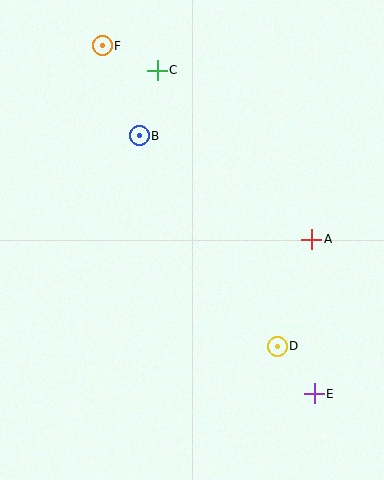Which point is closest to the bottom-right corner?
Point E is closest to the bottom-right corner.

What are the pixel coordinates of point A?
Point A is at (312, 239).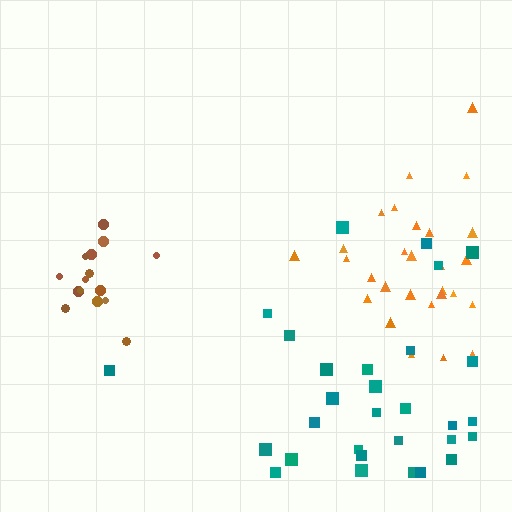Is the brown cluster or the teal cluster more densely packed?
Brown.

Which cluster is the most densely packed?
Brown.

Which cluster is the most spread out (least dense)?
Teal.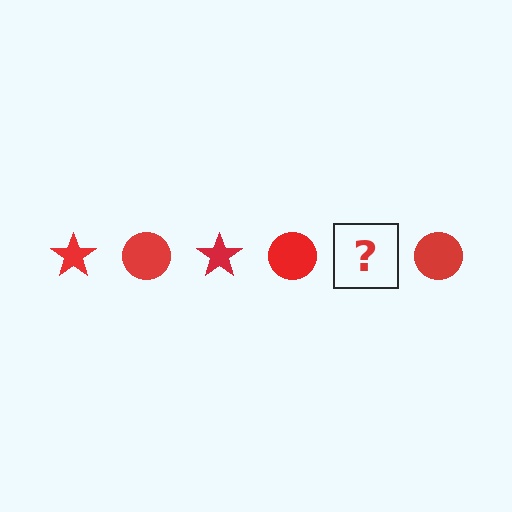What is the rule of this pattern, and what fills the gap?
The rule is that the pattern cycles through star, circle shapes in red. The gap should be filled with a red star.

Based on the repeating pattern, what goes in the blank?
The blank should be a red star.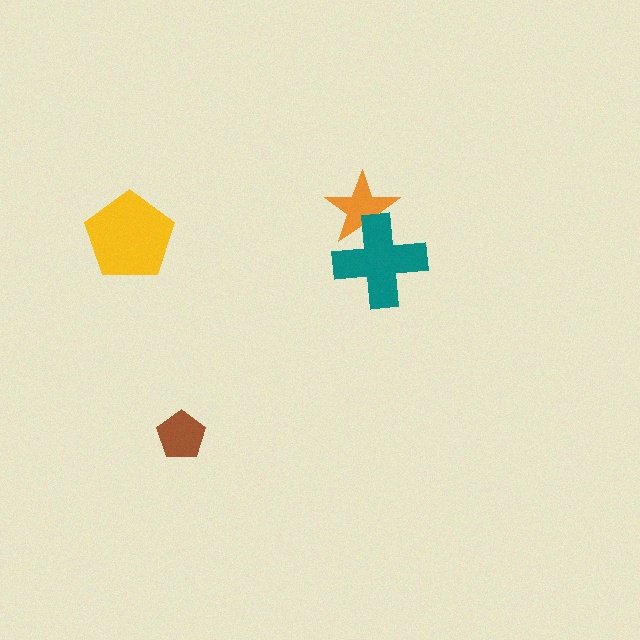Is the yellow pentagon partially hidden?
No, no other shape covers it.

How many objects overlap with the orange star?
1 object overlaps with the orange star.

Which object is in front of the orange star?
The teal cross is in front of the orange star.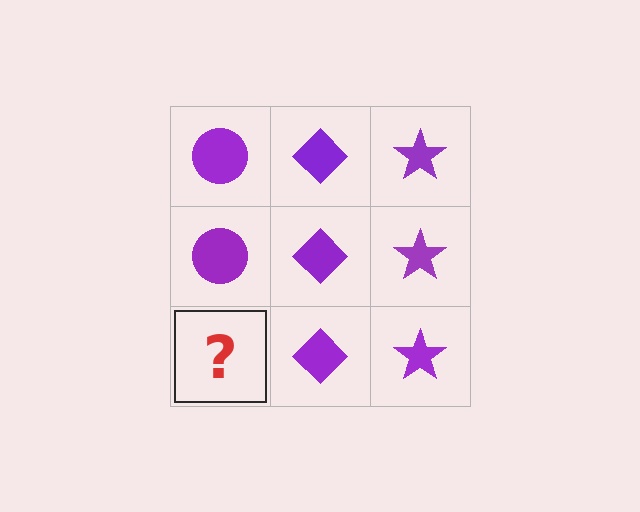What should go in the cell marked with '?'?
The missing cell should contain a purple circle.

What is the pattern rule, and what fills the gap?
The rule is that each column has a consistent shape. The gap should be filled with a purple circle.